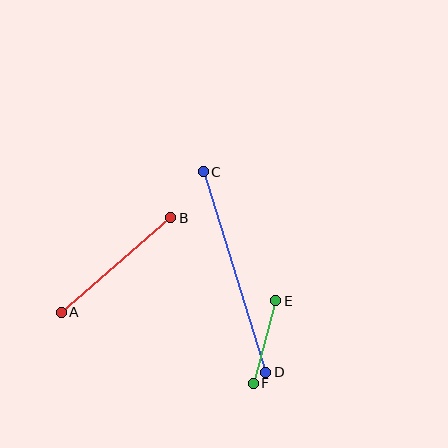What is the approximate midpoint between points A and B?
The midpoint is at approximately (116, 265) pixels.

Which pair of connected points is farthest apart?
Points C and D are farthest apart.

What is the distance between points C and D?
The distance is approximately 210 pixels.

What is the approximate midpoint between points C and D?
The midpoint is at approximately (235, 272) pixels.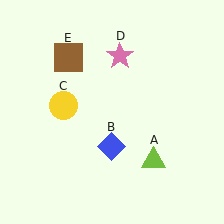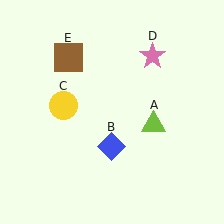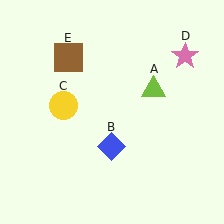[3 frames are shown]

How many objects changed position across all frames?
2 objects changed position: lime triangle (object A), pink star (object D).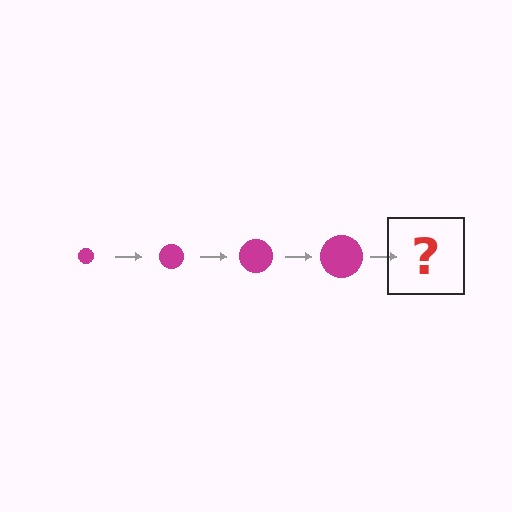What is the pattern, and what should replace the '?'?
The pattern is that the circle gets progressively larger each step. The '?' should be a magenta circle, larger than the previous one.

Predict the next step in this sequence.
The next step is a magenta circle, larger than the previous one.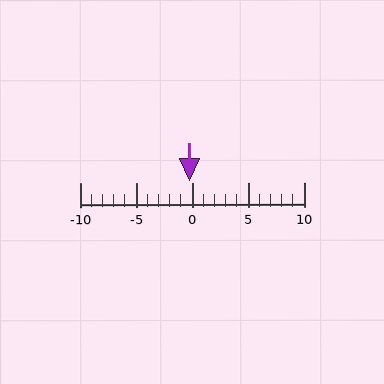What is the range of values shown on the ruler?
The ruler shows values from -10 to 10.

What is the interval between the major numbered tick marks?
The major tick marks are spaced 5 units apart.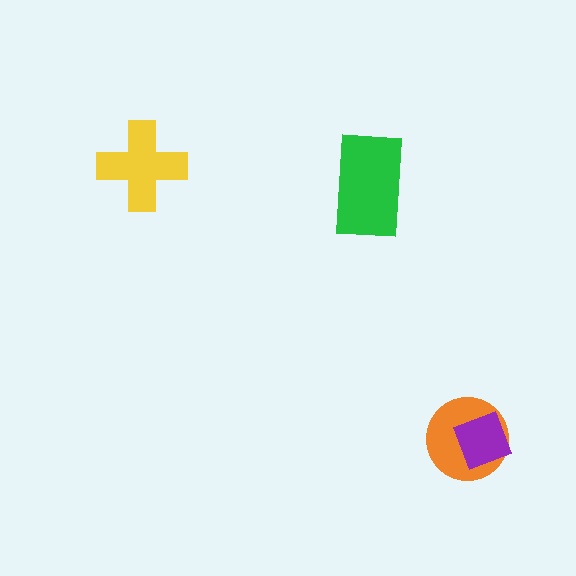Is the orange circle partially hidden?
Yes, it is partially covered by another shape.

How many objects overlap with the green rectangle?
0 objects overlap with the green rectangle.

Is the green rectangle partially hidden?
No, no other shape covers it.